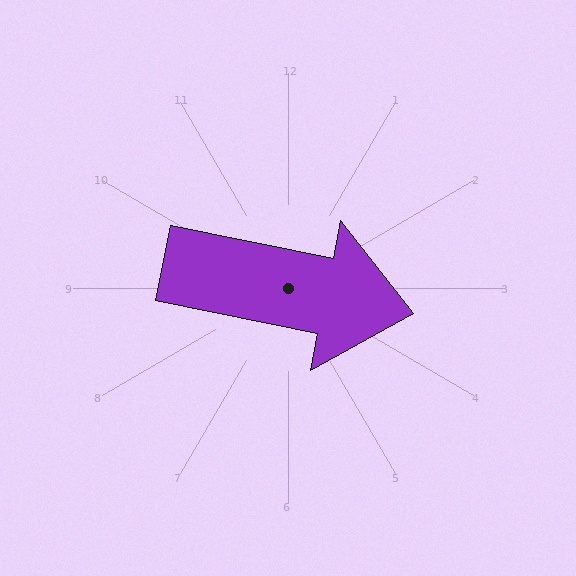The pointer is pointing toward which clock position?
Roughly 3 o'clock.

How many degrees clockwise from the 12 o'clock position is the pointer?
Approximately 101 degrees.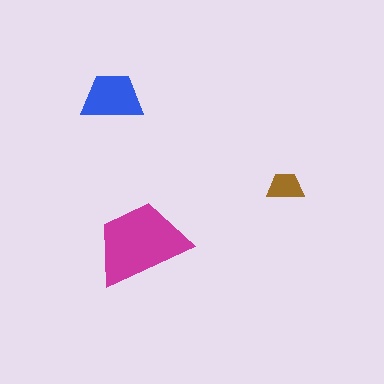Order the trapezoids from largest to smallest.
the magenta one, the blue one, the brown one.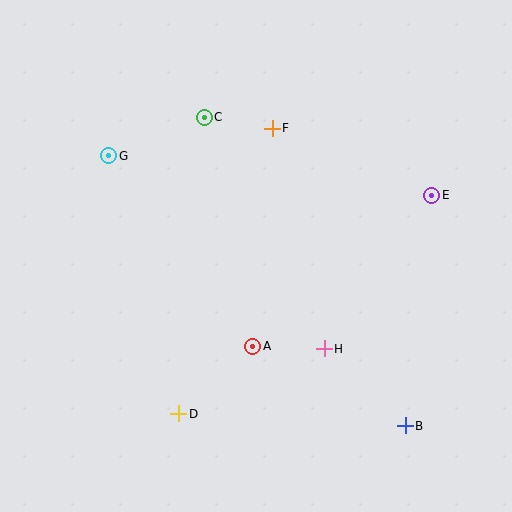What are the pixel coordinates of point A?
Point A is at (253, 346).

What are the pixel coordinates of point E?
Point E is at (432, 195).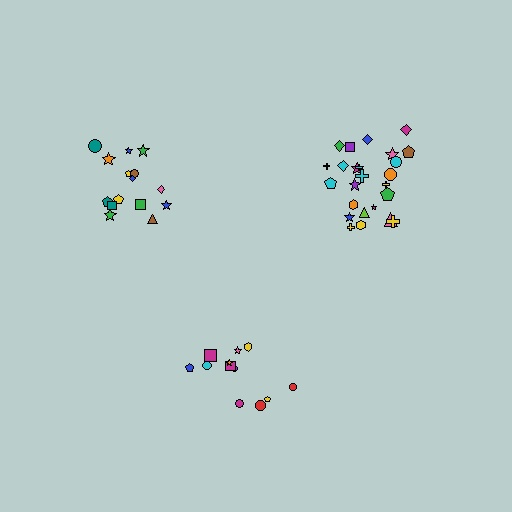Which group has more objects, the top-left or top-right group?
The top-right group.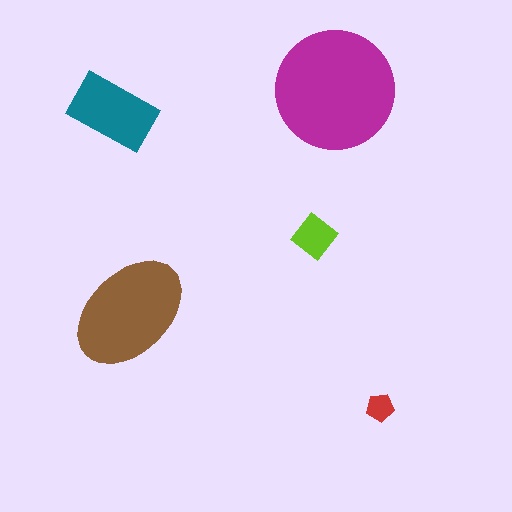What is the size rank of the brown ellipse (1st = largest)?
2nd.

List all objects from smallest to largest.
The red pentagon, the lime diamond, the teal rectangle, the brown ellipse, the magenta circle.